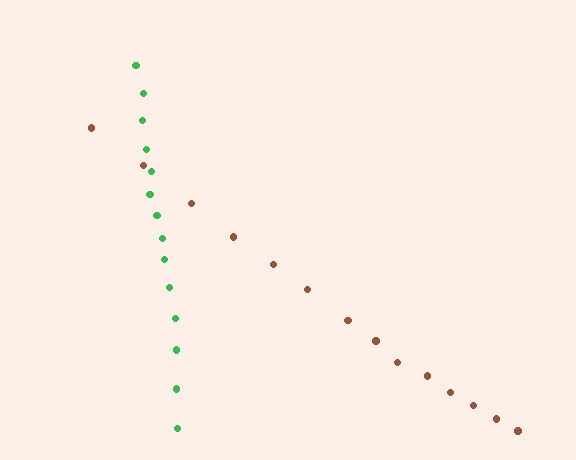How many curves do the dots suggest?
There are 2 distinct paths.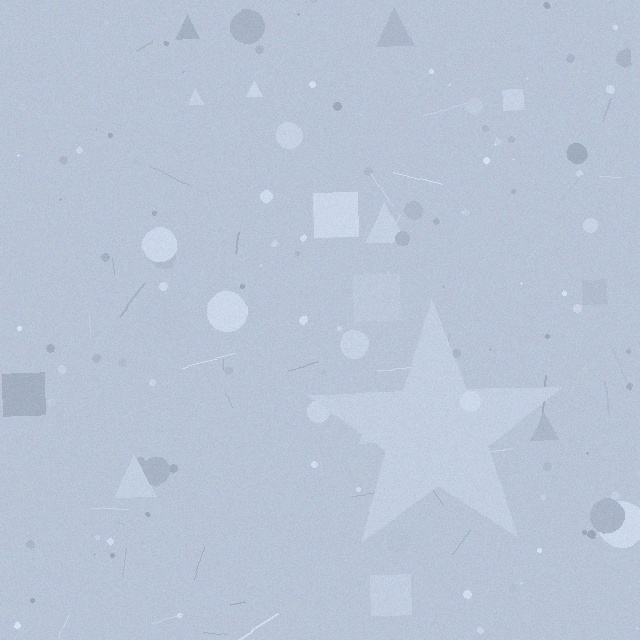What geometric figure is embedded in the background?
A star is embedded in the background.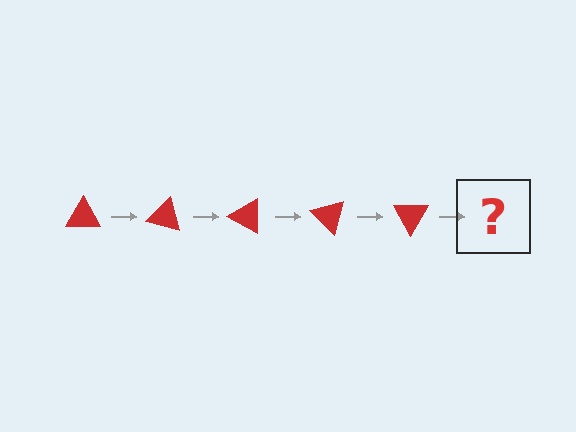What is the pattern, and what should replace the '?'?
The pattern is that the triangle rotates 15 degrees each step. The '?' should be a red triangle rotated 75 degrees.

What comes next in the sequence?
The next element should be a red triangle rotated 75 degrees.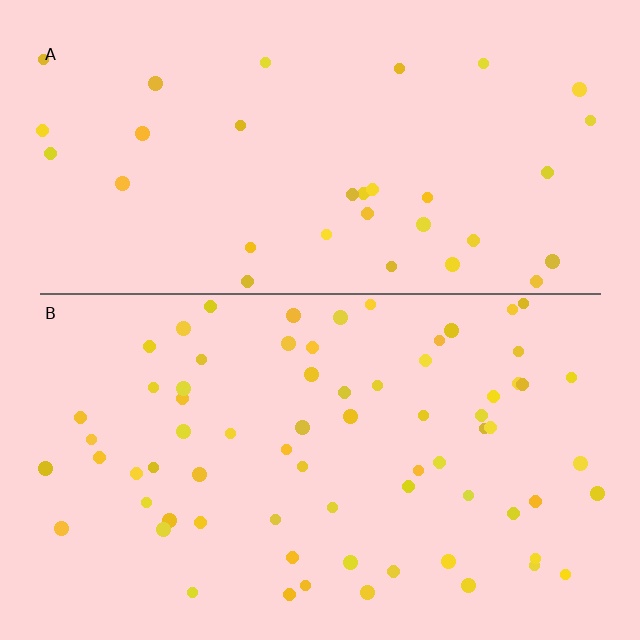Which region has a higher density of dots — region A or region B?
B (the bottom).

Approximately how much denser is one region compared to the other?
Approximately 2.1× — region B over region A.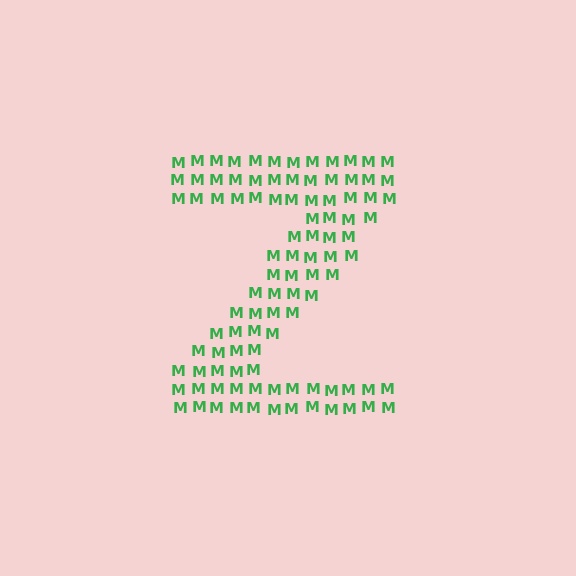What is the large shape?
The large shape is the letter Z.